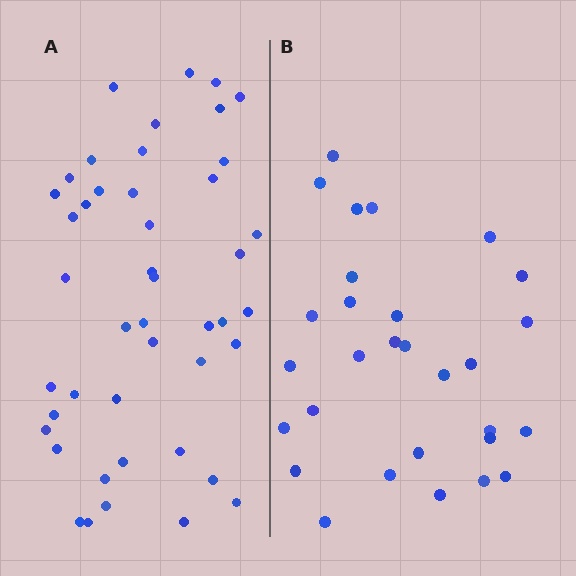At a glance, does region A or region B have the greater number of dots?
Region A (the left region) has more dots.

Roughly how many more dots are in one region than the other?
Region A has approximately 15 more dots than region B.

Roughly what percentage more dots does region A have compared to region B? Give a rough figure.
About 55% more.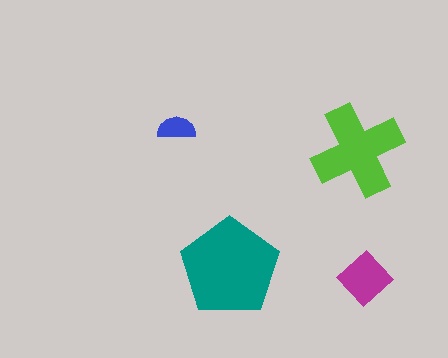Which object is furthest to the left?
The blue semicircle is leftmost.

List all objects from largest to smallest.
The teal pentagon, the lime cross, the magenta diamond, the blue semicircle.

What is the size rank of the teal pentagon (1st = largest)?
1st.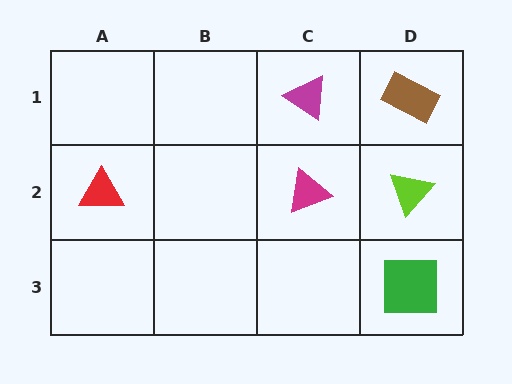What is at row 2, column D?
A lime triangle.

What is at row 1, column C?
A magenta triangle.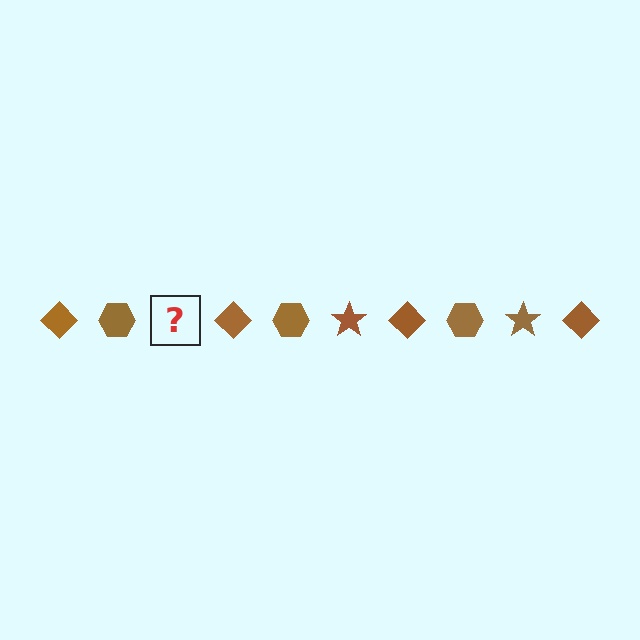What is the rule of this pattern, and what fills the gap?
The rule is that the pattern cycles through diamond, hexagon, star shapes in brown. The gap should be filled with a brown star.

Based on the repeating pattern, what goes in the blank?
The blank should be a brown star.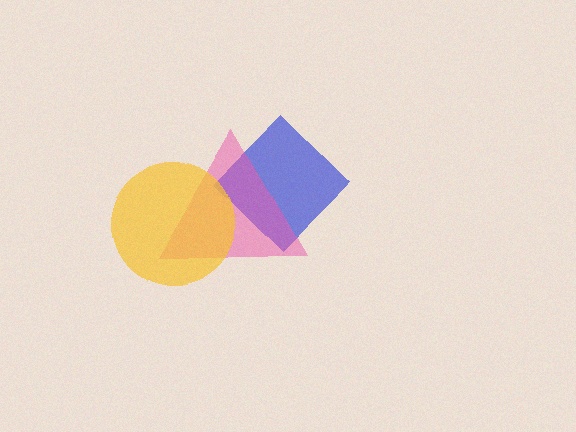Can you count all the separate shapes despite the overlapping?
Yes, there are 3 separate shapes.